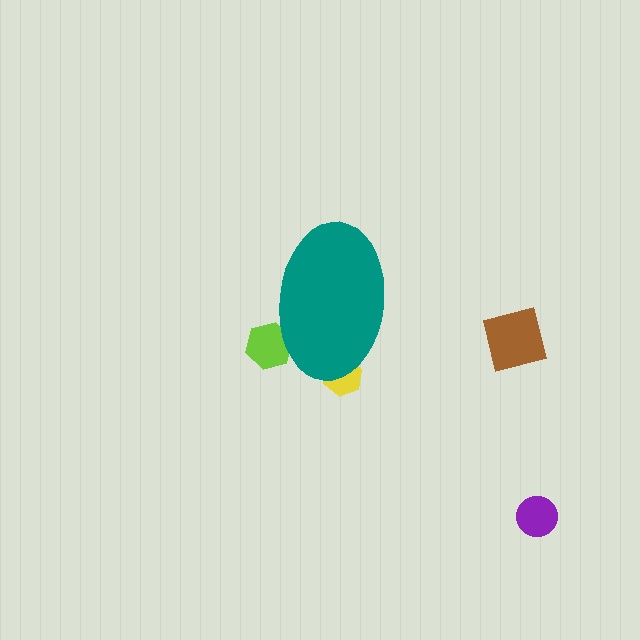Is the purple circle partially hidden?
No, the purple circle is fully visible.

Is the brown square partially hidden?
No, the brown square is fully visible.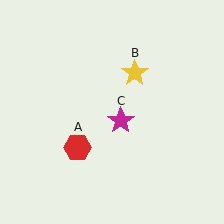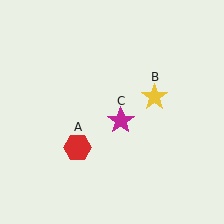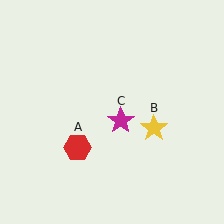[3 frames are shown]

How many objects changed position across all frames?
1 object changed position: yellow star (object B).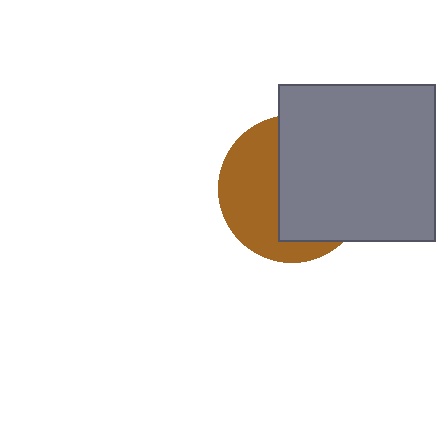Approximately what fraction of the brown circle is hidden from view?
Roughly 56% of the brown circle is hidden behind the gray square.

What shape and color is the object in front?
The object in front is a gray square.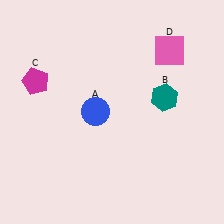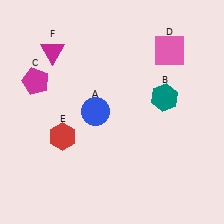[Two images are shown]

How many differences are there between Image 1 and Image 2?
There are 2 differences between the two images.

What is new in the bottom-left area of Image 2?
A red hexagon (E) was added in the bottom-left area of Image 2.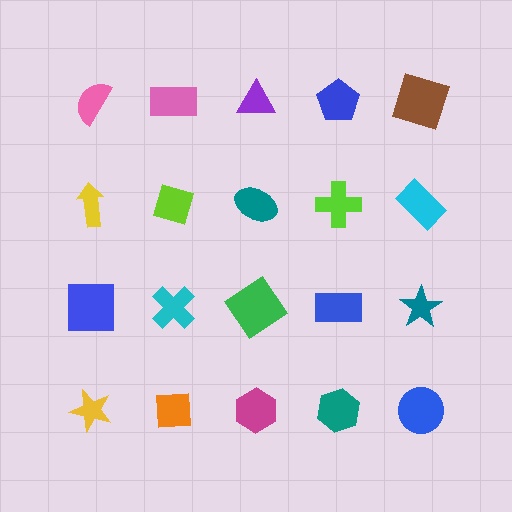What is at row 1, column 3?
A purple triangle.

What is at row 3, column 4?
A blue rectangle.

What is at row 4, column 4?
A teal hexagon.